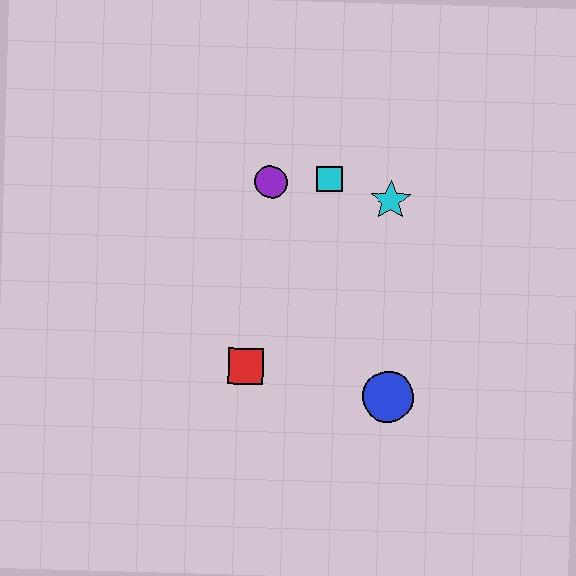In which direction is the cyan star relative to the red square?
The cyan star is above the red square.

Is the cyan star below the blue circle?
No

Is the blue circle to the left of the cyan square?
No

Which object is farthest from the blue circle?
The purple circle is farthest from the blue circle.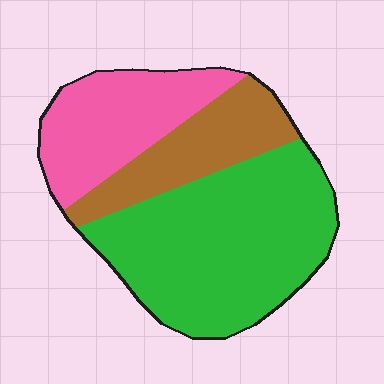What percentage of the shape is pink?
Pink takes up about one quarter (1/4) of the shape.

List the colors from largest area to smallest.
From largest to smallest: green, pink, brown.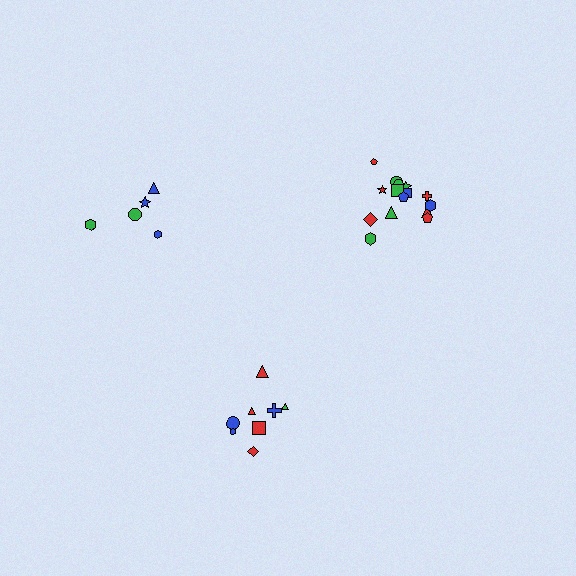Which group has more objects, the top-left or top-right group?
The top-right group.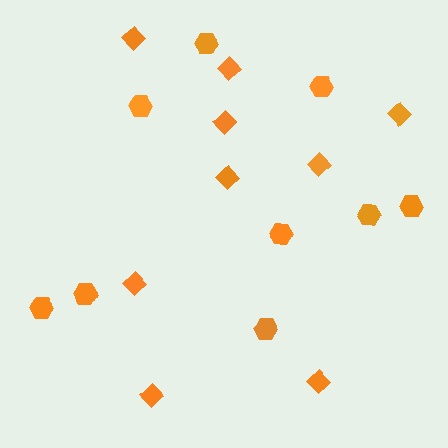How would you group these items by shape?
There are 2 groups: one group of hexagons (9) and one group of diamonds (9).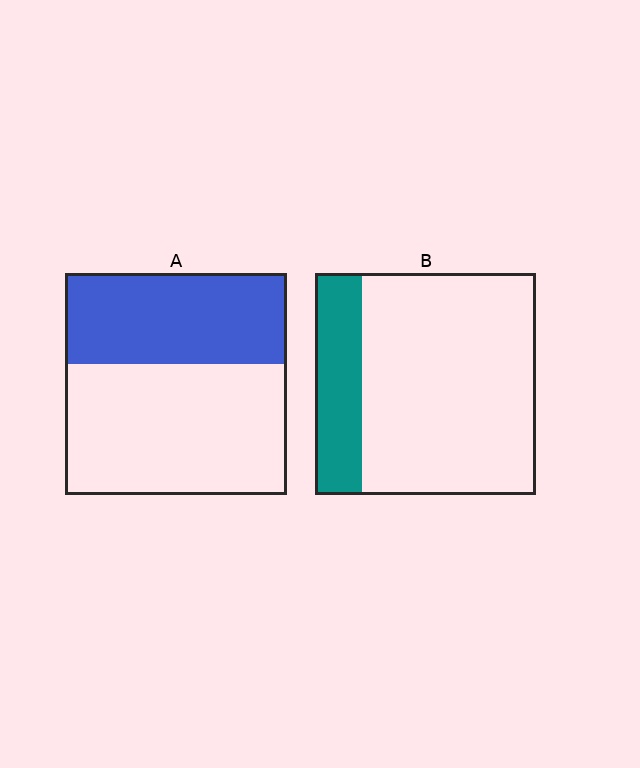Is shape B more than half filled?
No.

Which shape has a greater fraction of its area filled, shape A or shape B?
Shape A.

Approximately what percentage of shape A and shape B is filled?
A is approximately 40% and B is approximately 20%.